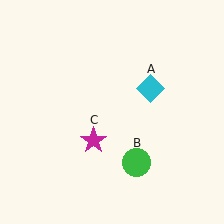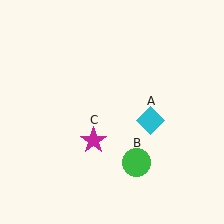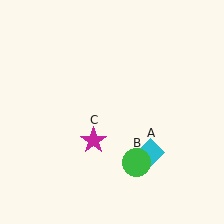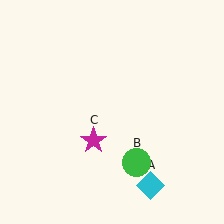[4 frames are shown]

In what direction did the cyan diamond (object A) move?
The cyan diamond (object A) moved down.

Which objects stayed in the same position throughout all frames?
Green circle (object B) and magenta star (object C) remained stationary.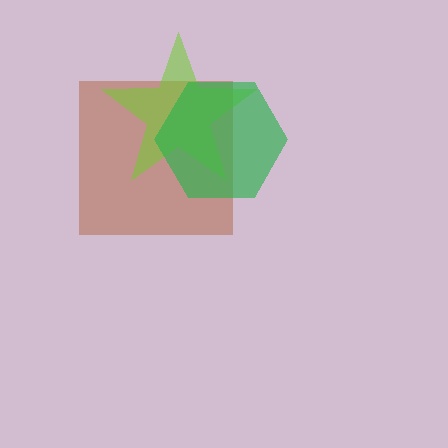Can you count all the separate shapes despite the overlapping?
Yes, there are 3 separate shapes.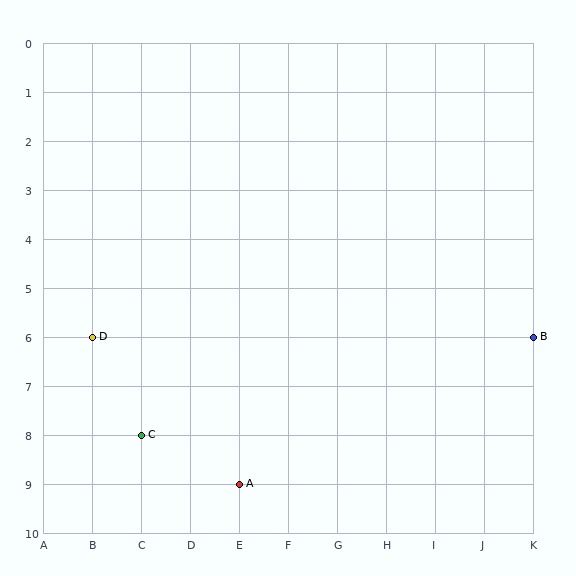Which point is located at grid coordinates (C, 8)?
Point C is at (C, 8).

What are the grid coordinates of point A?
Point A is at grid coordinates (E, 9).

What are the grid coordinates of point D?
Point D is at grid coordinates (B, 6).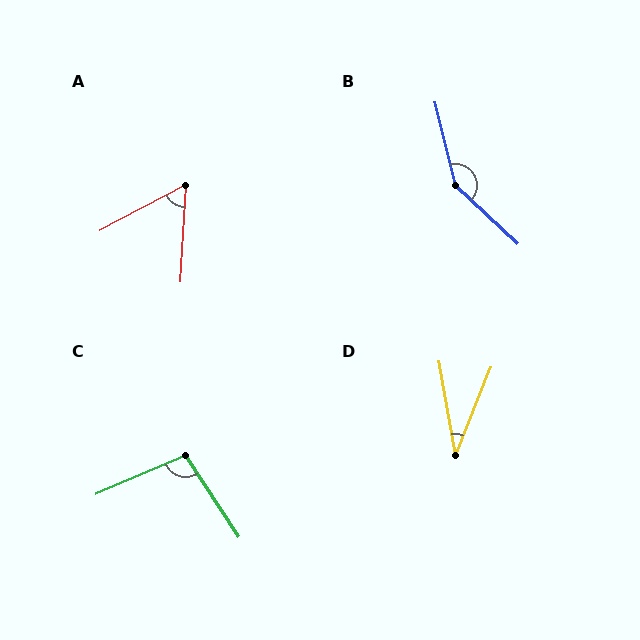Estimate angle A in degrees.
Approximately 59 degrees.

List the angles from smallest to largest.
D (32°), A (59°), C (100°), B (147°).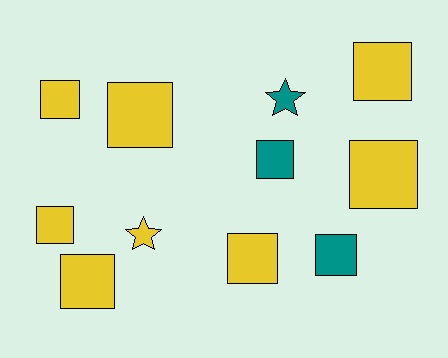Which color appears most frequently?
Yellow, with 8 objects.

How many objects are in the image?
There are 11 objects.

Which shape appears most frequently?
Square, with 9 objects.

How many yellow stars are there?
There is 1 yellow star.